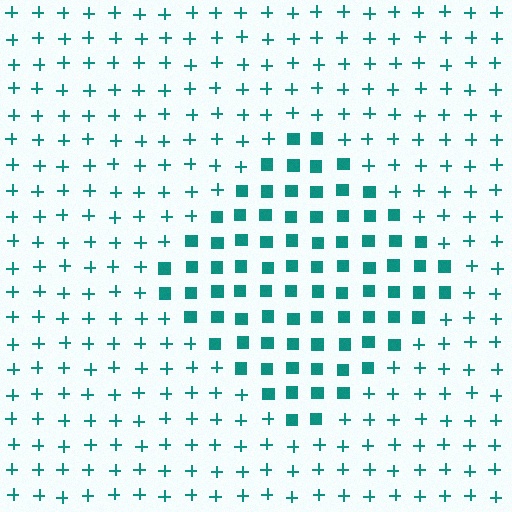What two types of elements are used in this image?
The image uses squares inside the diamond region and plus signs outside it.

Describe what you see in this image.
The image is filled with small teal elements arranged in a uniform grid. A diamond-shaped region contains squares, while the surrounding area contains plus signs. The boundary is defined purely by the change in element shape.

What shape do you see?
I see a diamond.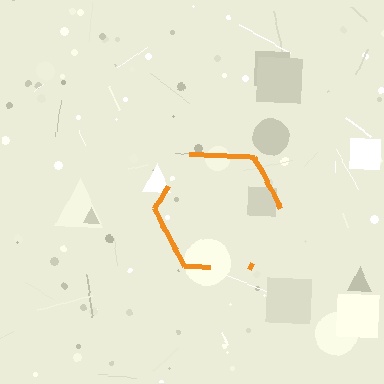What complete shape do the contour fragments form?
The contour fragments form a hexagon.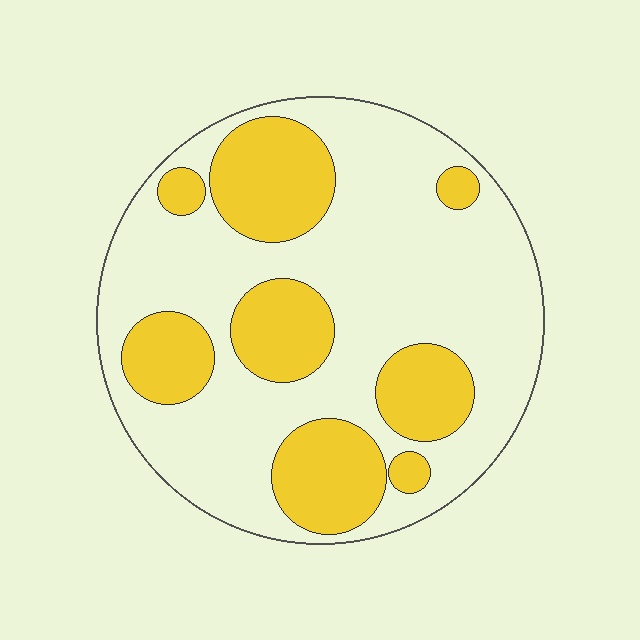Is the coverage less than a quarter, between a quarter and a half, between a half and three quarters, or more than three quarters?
Between a quarter and a half.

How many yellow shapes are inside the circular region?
8.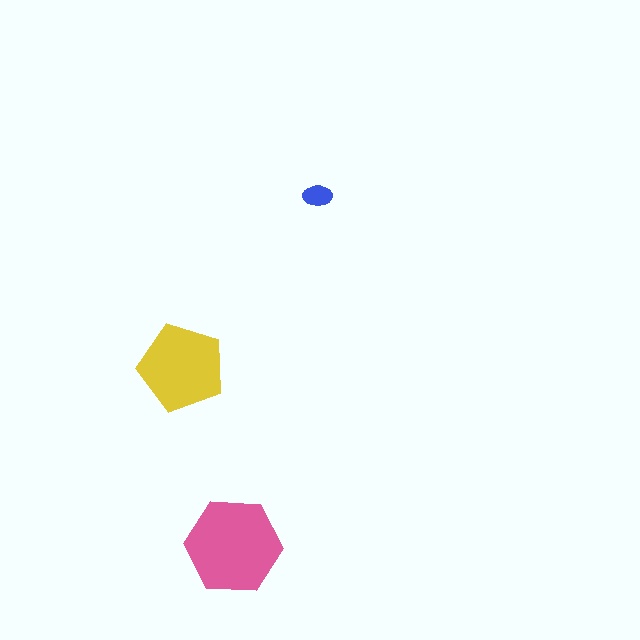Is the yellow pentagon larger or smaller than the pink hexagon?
Smaller.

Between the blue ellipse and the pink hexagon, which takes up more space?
The pink hexagon.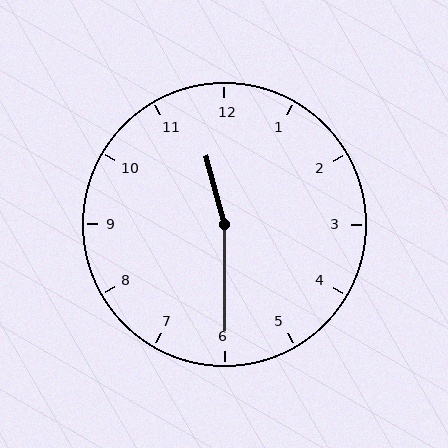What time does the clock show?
11:30.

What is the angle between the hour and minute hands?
Approximately 165 degrees.